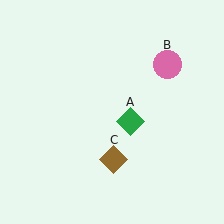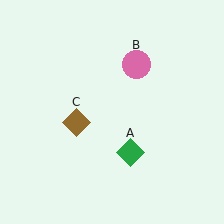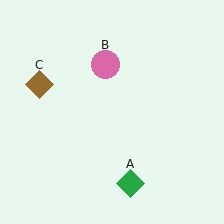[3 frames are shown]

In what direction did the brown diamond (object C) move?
The brown diamond (object C) moved up and to the left.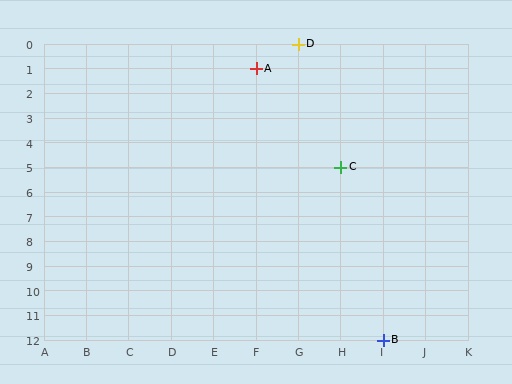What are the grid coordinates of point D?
Point D is at grid coordinates (G, 0).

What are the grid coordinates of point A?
Point A is at grid coordinates (F, 1).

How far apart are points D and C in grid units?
Points D and C are 1 column and 5 rows apart (about 5.1 grid units diagonally).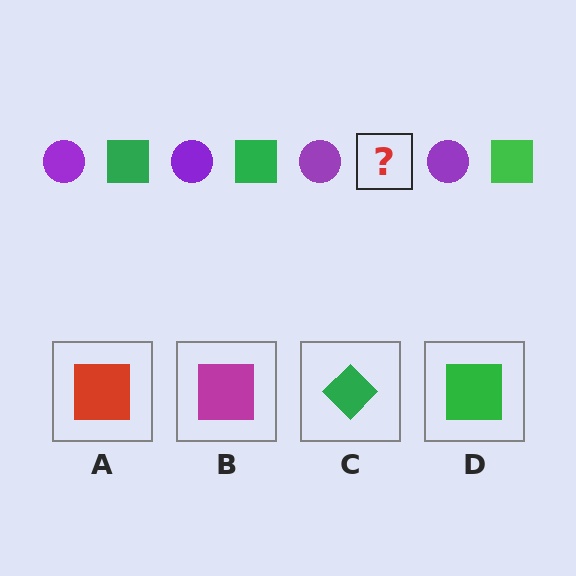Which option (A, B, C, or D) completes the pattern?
D.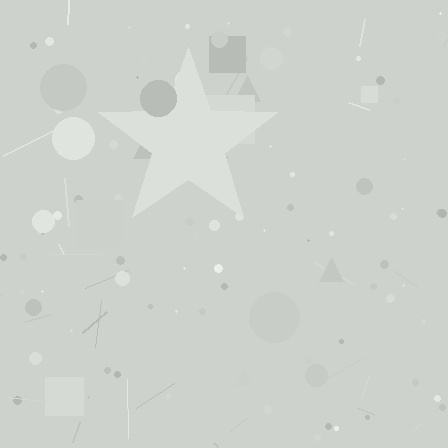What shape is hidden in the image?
A star is hidden in the image.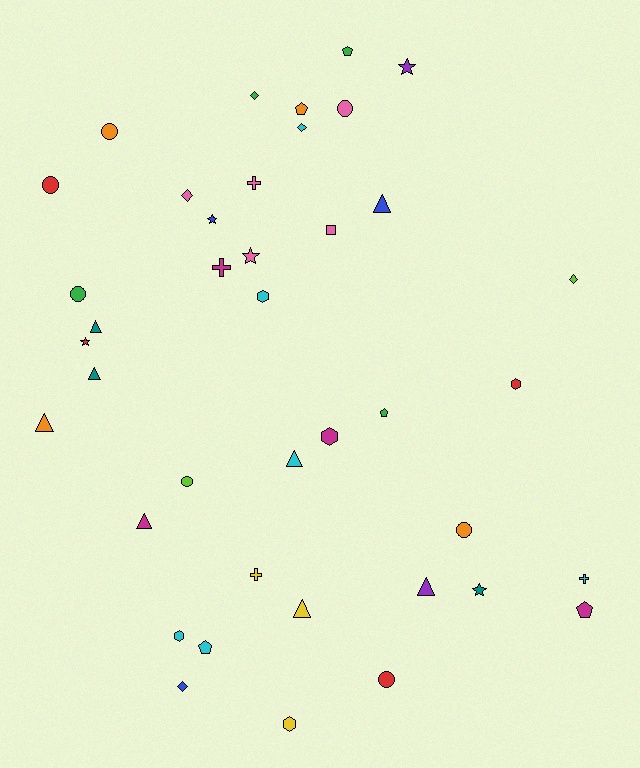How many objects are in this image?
There are 40 objects.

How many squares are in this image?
There is 1 square.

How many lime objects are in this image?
There are 2 lime objects.